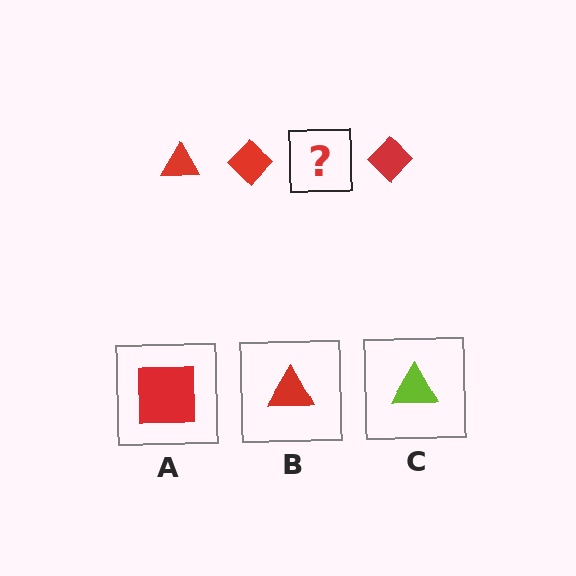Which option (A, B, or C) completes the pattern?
B.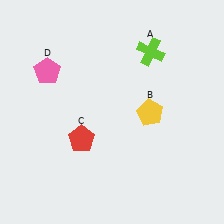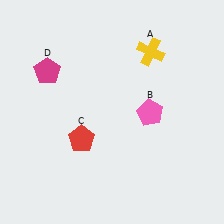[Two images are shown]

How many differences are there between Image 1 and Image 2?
There are 3 differences between the two images.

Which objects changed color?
A changed from lime to yellow. B changed from yellow to pink. D changed from pink to magenta.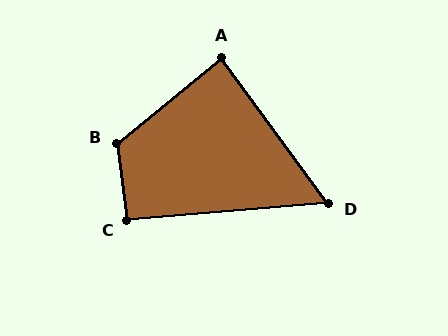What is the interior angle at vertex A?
Approximately 87 degrees (approximately right).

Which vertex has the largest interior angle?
B, at approximately 122 degrees.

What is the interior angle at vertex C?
Approximately 93 degrees (approximately right).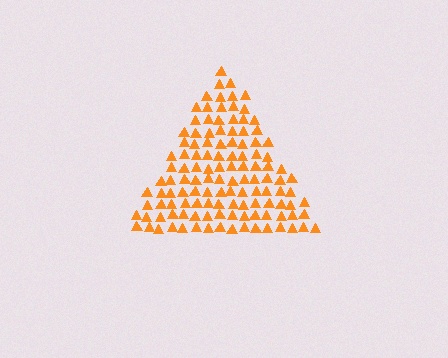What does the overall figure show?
The overall figure shows a triangle.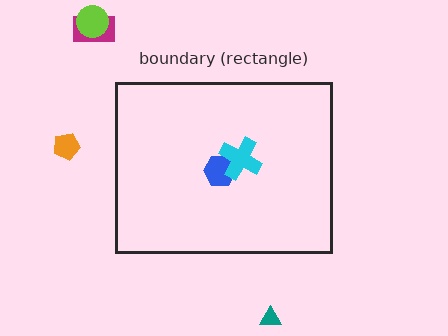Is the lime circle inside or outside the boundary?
Outside.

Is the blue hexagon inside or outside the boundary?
Inside.